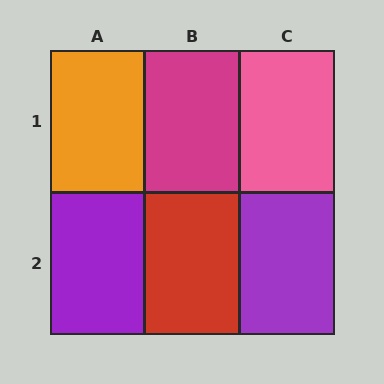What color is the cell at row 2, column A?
Purple.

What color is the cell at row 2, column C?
Purple.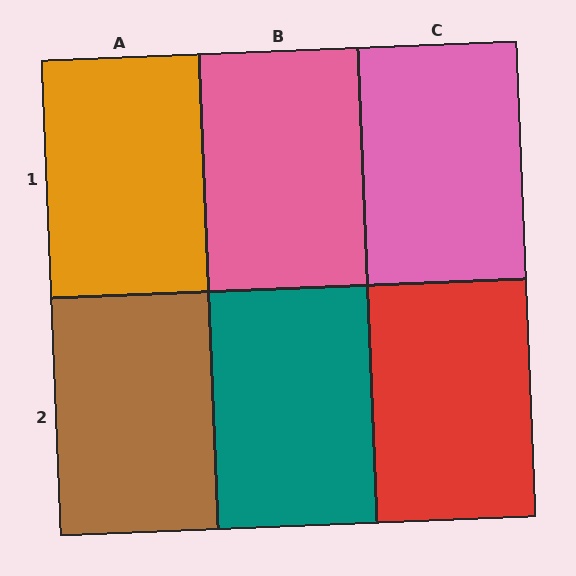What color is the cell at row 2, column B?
Teal.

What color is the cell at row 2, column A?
Brown.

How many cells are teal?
1 cell is teal.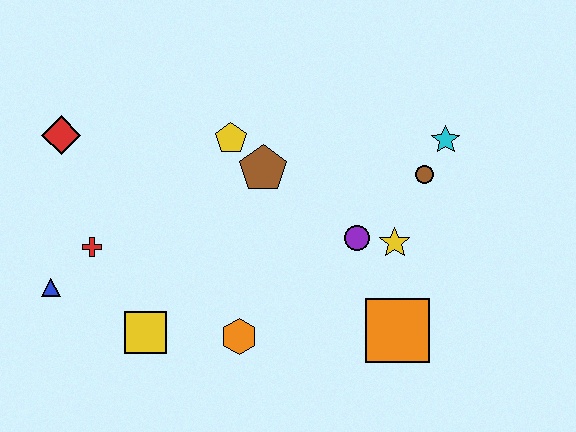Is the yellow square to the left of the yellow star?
Yes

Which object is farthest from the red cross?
The cyan star is farthest from the red cross.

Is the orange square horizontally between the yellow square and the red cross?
No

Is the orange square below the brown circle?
Yes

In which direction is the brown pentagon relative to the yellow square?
The brown pentagon is above the yellow square.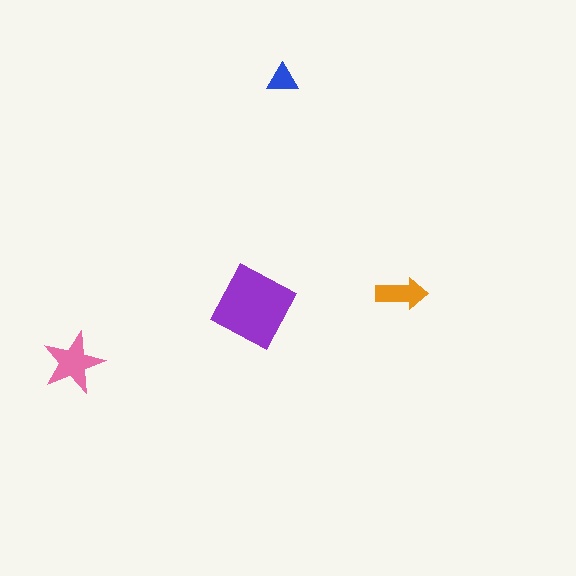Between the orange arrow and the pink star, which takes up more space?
The pink star.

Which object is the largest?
The purple square.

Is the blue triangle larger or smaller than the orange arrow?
Smaller.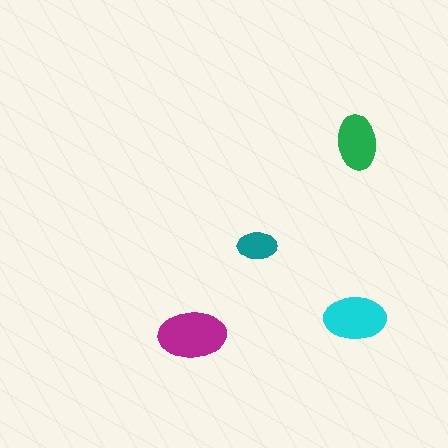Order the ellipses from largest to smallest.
the magenta one, the cyan one, the green one, the teal one.